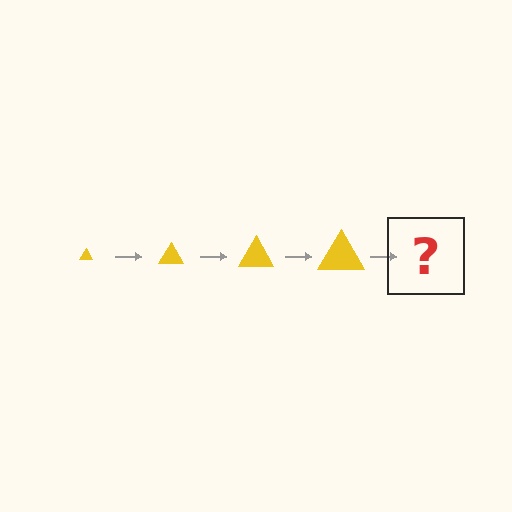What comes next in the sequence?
The next element should be a yellow triangle, larger than the previous one.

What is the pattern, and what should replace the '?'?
The pattern is that the triangle gets progressively larger each step. The '?' should be a yellow triangle, larger than the previous one.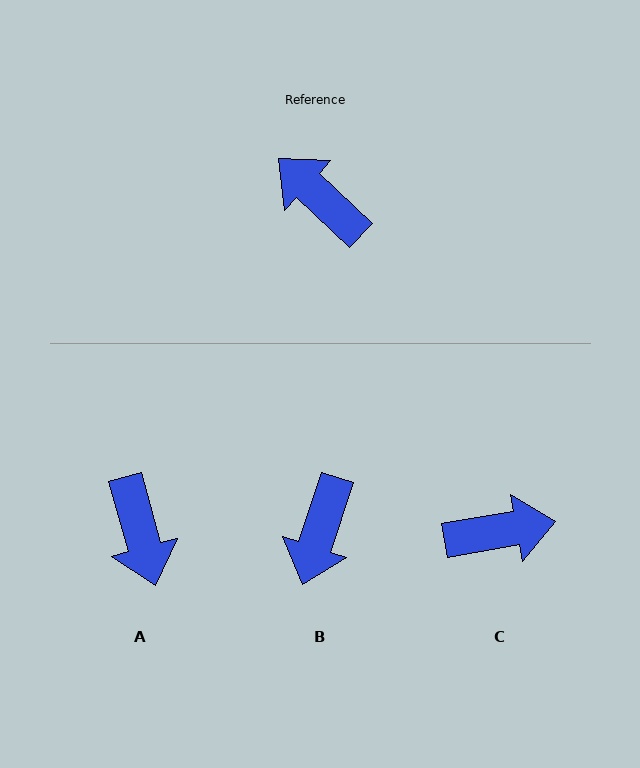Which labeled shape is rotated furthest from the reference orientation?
A, about 149 degrees away.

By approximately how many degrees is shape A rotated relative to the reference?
Approximately 149 degrees counter-clockwise.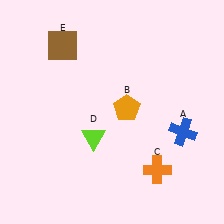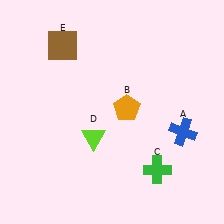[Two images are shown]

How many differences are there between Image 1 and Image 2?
There is 1 difference between the two images.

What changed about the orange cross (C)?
In Image 1, C is orange. In Image 2, it changed to green.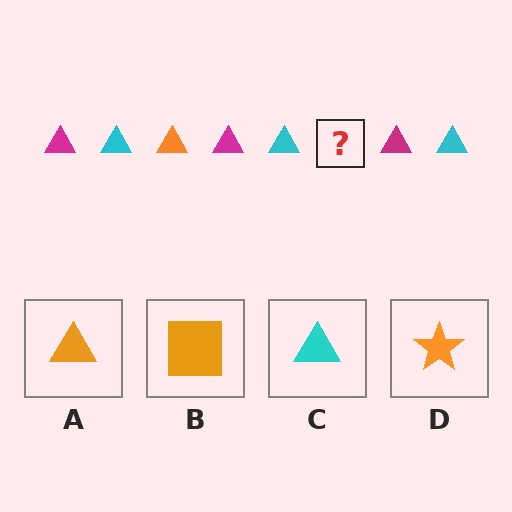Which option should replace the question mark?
Option A.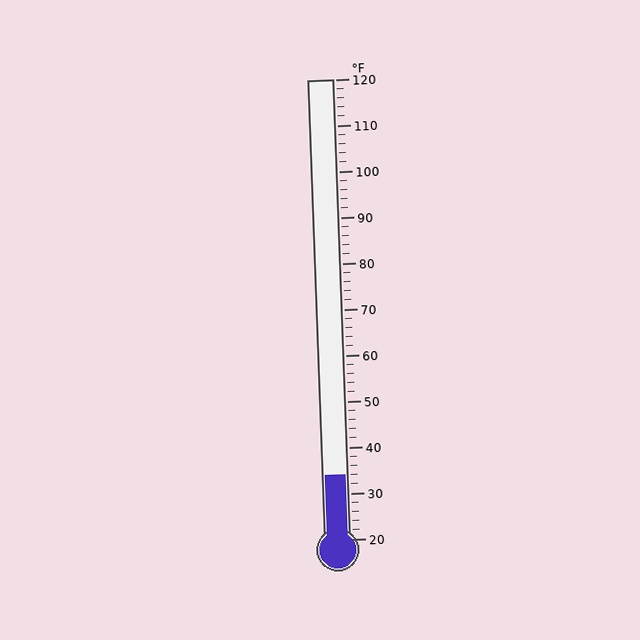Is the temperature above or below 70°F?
The temperature is below 70°F.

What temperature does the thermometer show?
The thermometer shows approximately 34°F.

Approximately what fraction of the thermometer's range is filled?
The thermometer is filled to approximately 15% of its range.